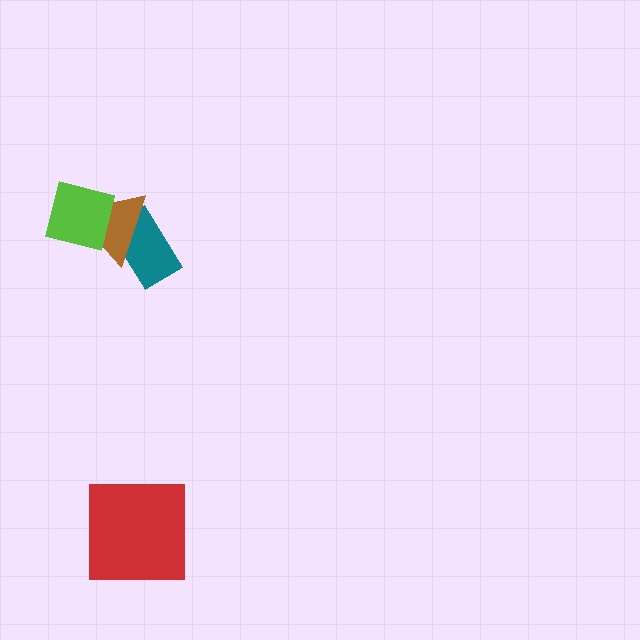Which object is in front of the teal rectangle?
The brown triangle is in front of the teal rectangle.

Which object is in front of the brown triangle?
The lime square is in front of the brown triangle.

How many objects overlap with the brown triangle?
2 objects overlap with the brown triangle.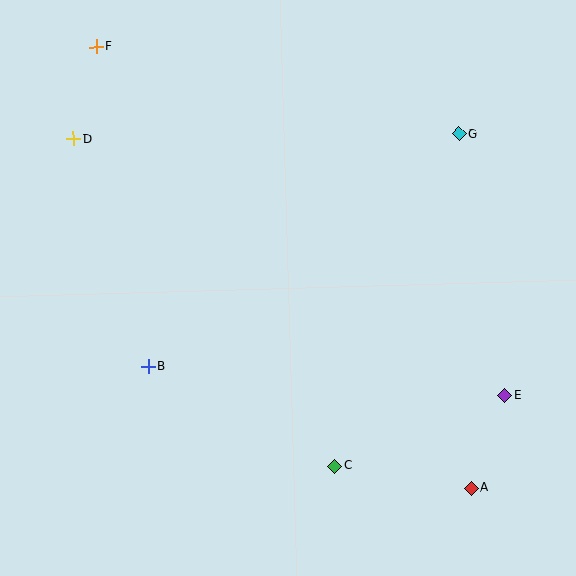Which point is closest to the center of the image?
Point B at (149, 367) is closest to the center.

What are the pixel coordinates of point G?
Point G is at (459, 134).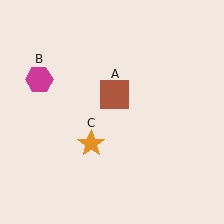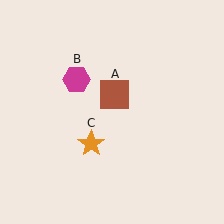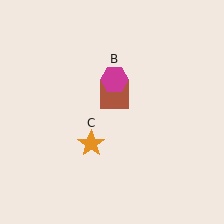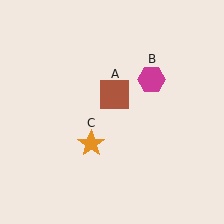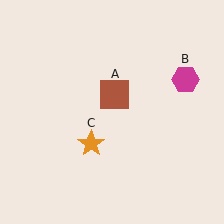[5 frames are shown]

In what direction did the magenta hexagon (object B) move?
The magenta hexagon (object B) moved right.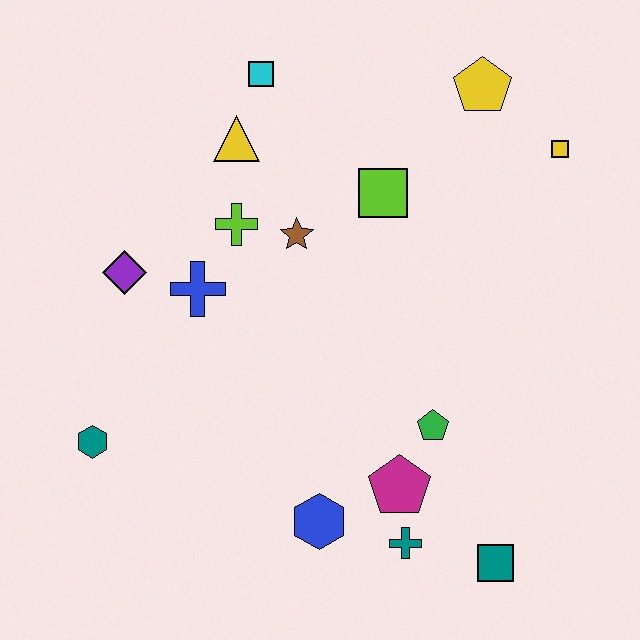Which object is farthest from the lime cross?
The teal square is farthest from the lime cross.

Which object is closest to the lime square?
The brown star is closest to the lime square.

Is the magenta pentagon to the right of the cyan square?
Yes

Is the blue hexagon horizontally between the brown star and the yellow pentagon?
Yes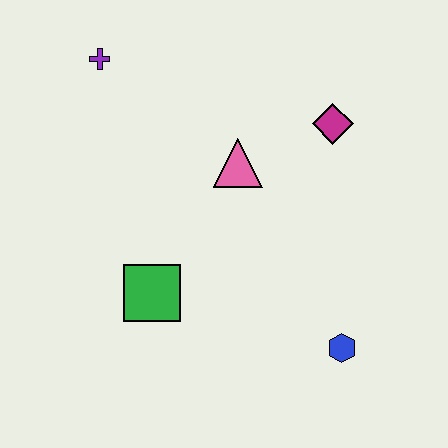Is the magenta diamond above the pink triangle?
Yes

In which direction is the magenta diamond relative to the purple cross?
The magenta diamond is to the right of the purple cross.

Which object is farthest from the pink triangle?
The blue hexagon is farthest from the pink triangle.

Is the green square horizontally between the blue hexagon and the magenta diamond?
No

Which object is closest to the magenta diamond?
The pink triangle is closest to the magenta diamond.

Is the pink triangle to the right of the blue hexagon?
No